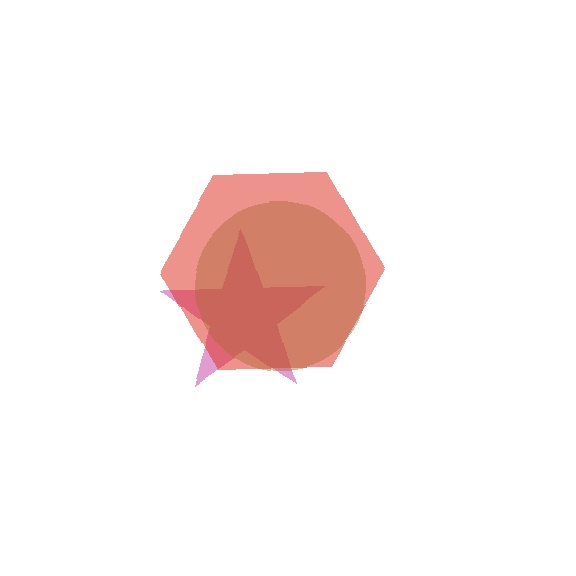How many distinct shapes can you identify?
There are 3 distinct shapes: a magenta star, a red hexagon, a brown circle.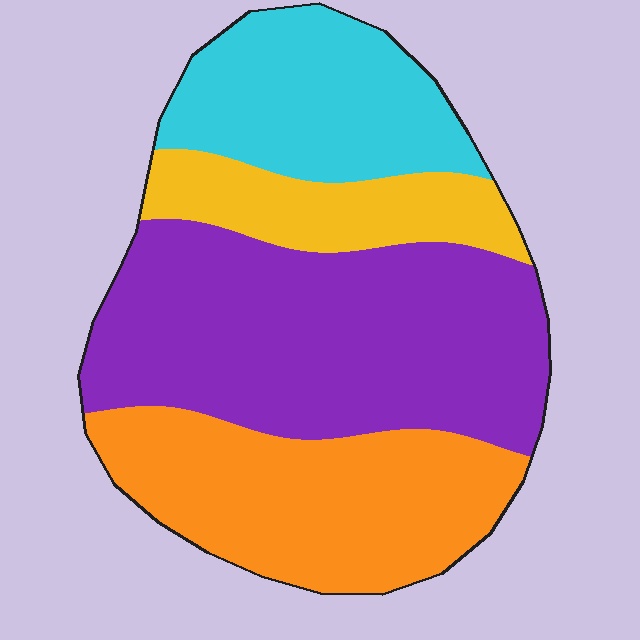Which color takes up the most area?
Purple, at roughly 40%.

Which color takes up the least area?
Yellow, at roughly 15%.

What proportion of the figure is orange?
Orange covers about 25% of the figure.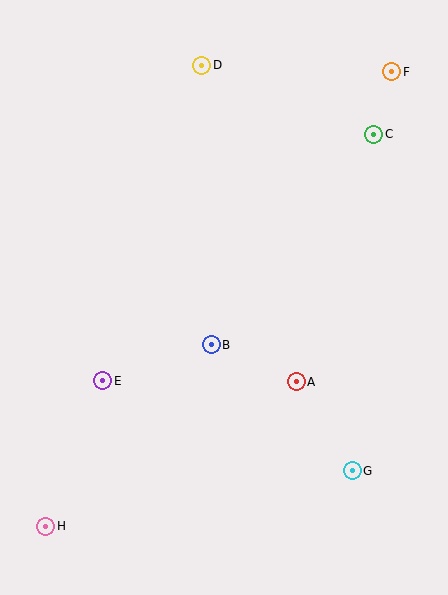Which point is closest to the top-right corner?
Point F is closest to the top-right corner.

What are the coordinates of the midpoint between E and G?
The midpoint between E and G is at (227, 426).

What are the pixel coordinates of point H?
Point H is at (46, 526).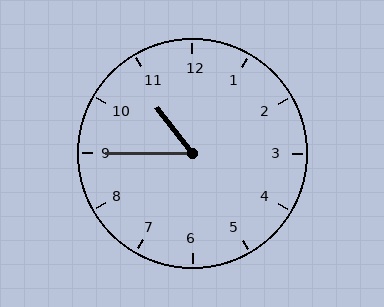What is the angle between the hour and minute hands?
Approximately 52 degrees.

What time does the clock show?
10:45.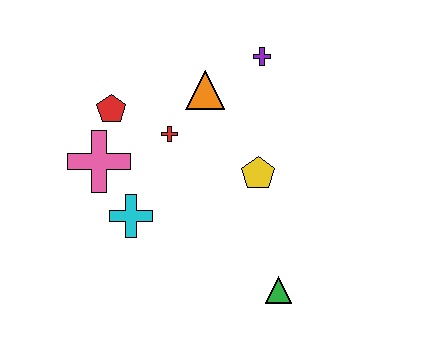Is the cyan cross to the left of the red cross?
Yes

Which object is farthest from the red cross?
The green triangle is farthest from the red cross.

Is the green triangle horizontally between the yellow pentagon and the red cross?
No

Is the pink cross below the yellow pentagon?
No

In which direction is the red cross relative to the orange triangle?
The red cross is below the orange triangle.